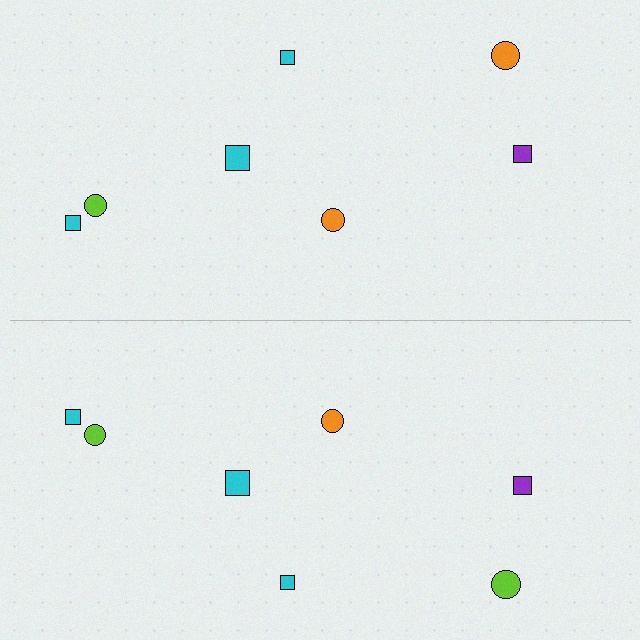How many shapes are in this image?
There are 14 shapes in this image.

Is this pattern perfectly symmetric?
No, the pattern is not perfectly symmetric. The lime circle on the bottom side breaks the symmetry — its mirror counterpart is orange.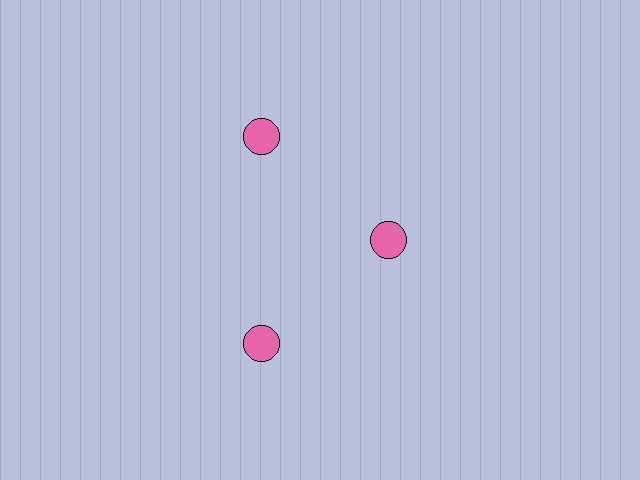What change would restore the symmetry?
The symmetry would be restored by moving it outward, back onto the ring so that all 3 circles sit at equal angles and equal distance from the center.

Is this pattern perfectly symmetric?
No. The 3 pink circles are arranged in a ring, but one element near the 3 o'clock position is pulled inward toward the center, breaking the 3-fold rotational symmetry.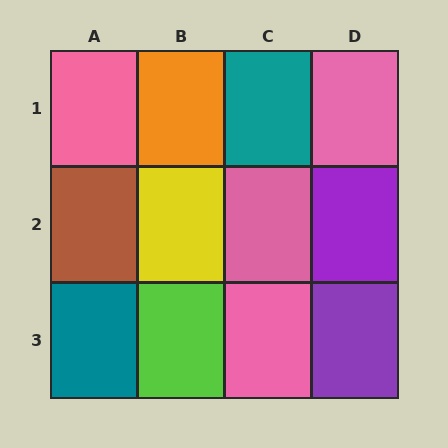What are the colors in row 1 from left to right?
Pink, orange, teal, pink.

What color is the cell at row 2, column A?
Brown.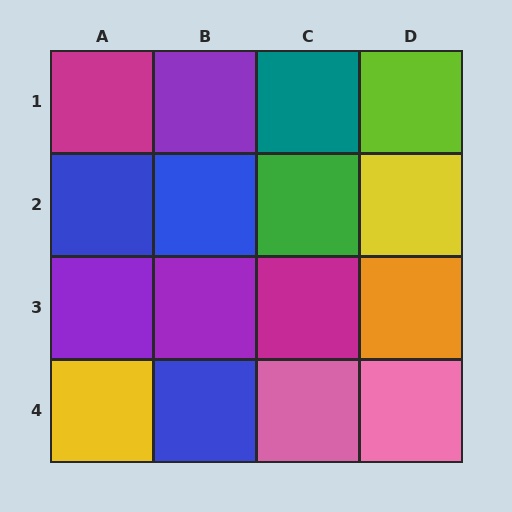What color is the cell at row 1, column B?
Purple.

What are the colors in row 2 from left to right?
Blue, blue, green, yellow.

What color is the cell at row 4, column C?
Pink.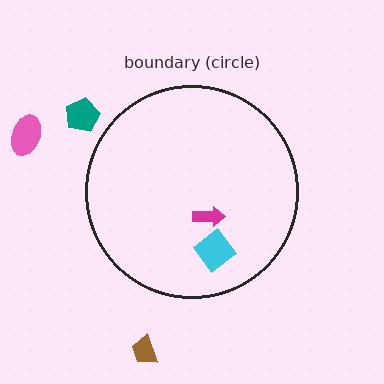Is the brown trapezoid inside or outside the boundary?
Outside.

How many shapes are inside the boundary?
2 inside, 3 outside.